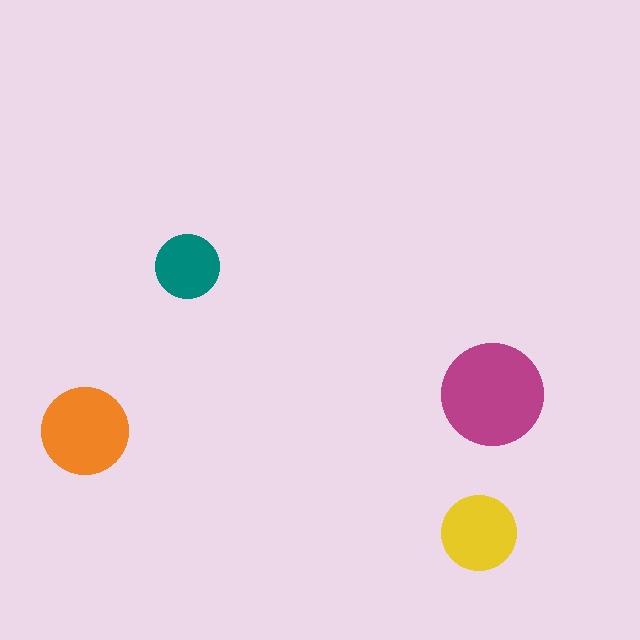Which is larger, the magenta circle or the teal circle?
The magenta one.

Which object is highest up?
The teal circle is topmost.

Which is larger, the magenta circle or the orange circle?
The magenta one.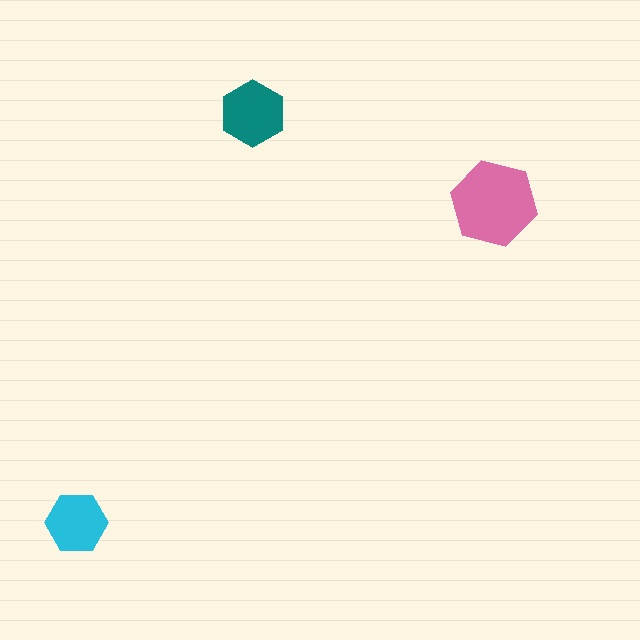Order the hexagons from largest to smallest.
the pink one, the teal one, the cyan one.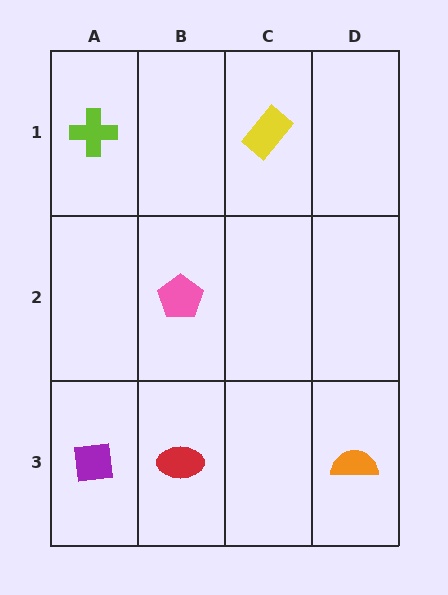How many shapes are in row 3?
3 shapes.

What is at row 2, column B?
A pink pentagon.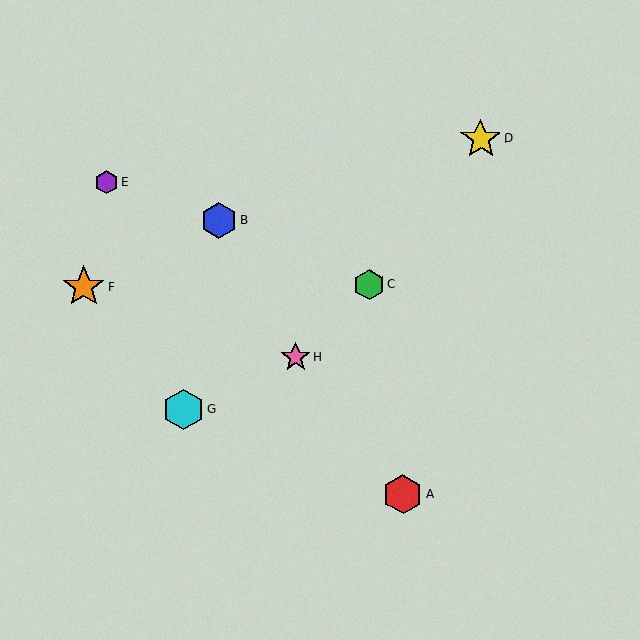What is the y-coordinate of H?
Object H is at y≈357.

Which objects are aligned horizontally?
Objects C, F are aligned horizontally.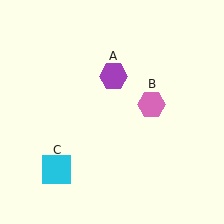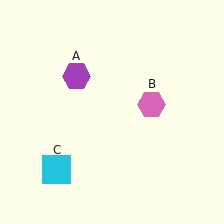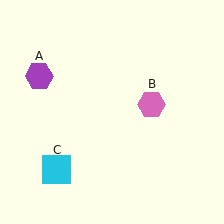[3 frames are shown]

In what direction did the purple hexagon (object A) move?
The purple hexagon (object A) moved left.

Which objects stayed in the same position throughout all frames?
Pink hexagon (object B) and cyan square (object C) remained stationary.